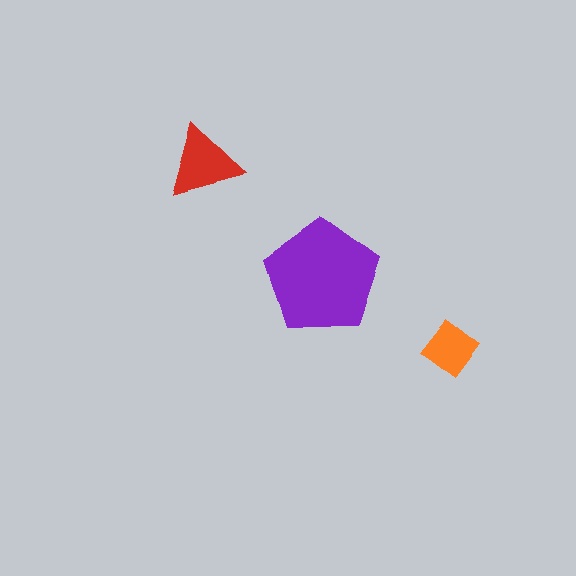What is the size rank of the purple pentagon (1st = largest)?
1st.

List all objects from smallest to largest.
The orange diamond, the red triangle, the purple pentagon.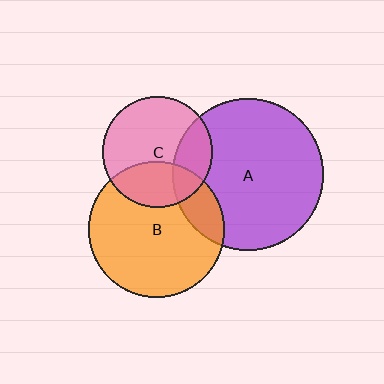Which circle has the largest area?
Circle A (purple).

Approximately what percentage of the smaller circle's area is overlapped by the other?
Approximately 30%.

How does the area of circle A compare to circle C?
Approximately 1.9 times.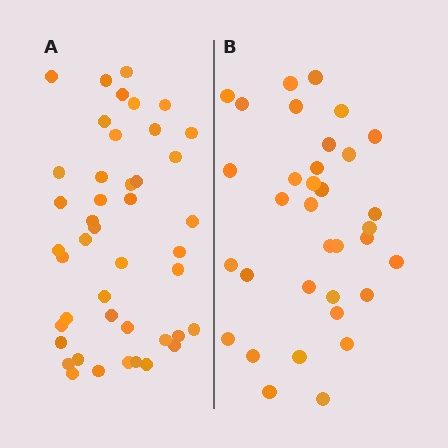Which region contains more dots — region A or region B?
Region A (the left region) has more dots.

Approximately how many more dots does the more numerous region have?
Region A has roughly 10 or so more dots than region B.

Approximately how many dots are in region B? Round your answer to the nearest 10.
About 30 dots. (The exact count is 34, which rounds to 30.)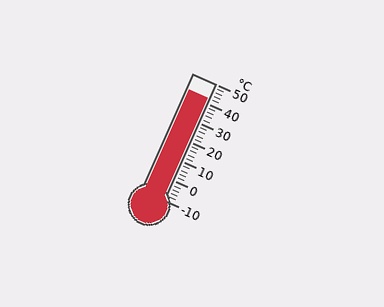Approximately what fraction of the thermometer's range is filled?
The thermometer is filled to approximately 85% of its range.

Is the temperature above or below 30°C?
The temperature is above 30°C.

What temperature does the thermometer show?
The thermometer shows approximately 42°C.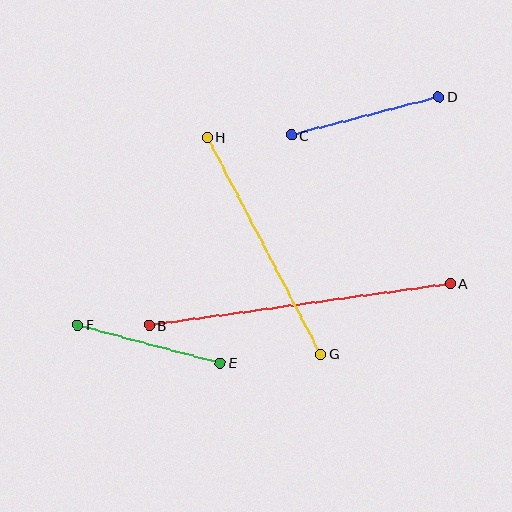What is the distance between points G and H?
The distance is approximately 245 pixels.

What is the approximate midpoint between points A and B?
The midpoint is at approximately (300, 304) pixels.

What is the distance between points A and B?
The distance is approximately 304 pixels.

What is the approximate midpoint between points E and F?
The midpoint is at approximately (149, 344) pixels.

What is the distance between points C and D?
The distance is approximately 152 pixels.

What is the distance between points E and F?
The distance is approximately 148 pixels.